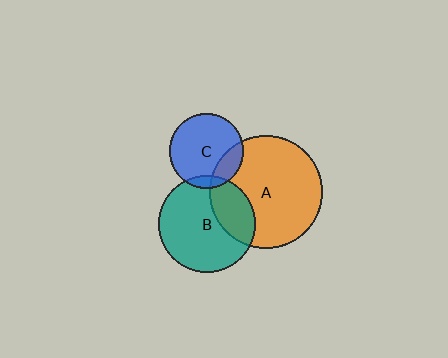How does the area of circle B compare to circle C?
Approximately 1.7 times.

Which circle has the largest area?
Circle A (orange).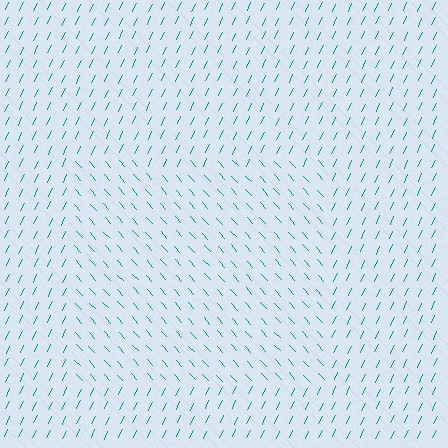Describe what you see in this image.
The image is filled with small teal line segments. A rectangle region in the image has lines oriented differently from the surrounding lines, creating a visible texture boundary.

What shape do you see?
I see a rectangle.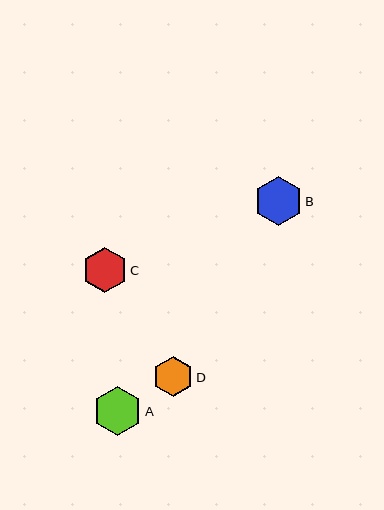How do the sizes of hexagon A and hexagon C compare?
Hexagon A and hexagon C are approximately the same size.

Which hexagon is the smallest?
Hexagon D is the smallest with a size of approximately 40 pixels.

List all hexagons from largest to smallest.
From largest to smallest: A, B, C, D.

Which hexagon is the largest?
Hexagon A is the largest with a size of approximately 49 pixels.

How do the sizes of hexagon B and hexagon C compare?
Hexagon B and hexagon C are approximately the same size.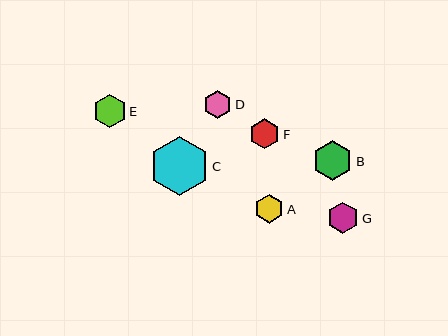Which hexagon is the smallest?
Hexagon D is the smallest with a size of approximately 28 pixels.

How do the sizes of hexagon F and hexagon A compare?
Hexagon F and hexagon A are approximately the same size.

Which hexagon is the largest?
Hexagon C is the largest with a size of approximately 60 pixels.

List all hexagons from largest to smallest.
From largest to smallest: C, B, E, G, F, A, D.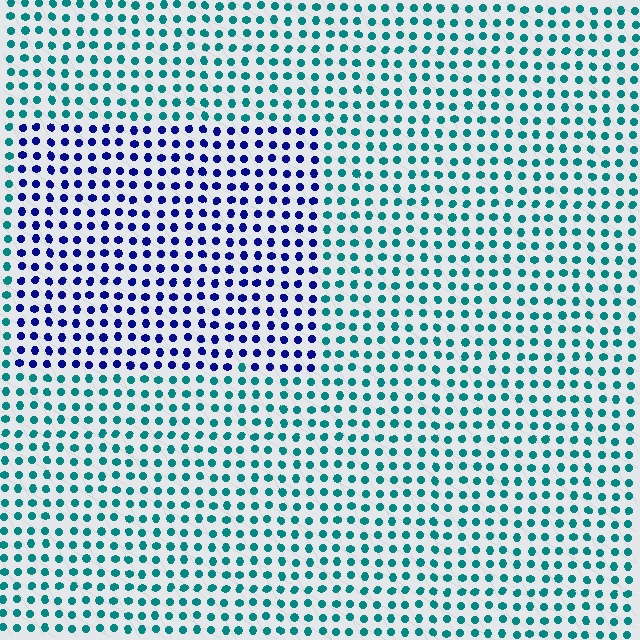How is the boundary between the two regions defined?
The boundary is defined purely by a slight shift in hue (about 60 degrees). Spacing, size, and orientation are identical on both sides.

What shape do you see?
I see a rectangle.